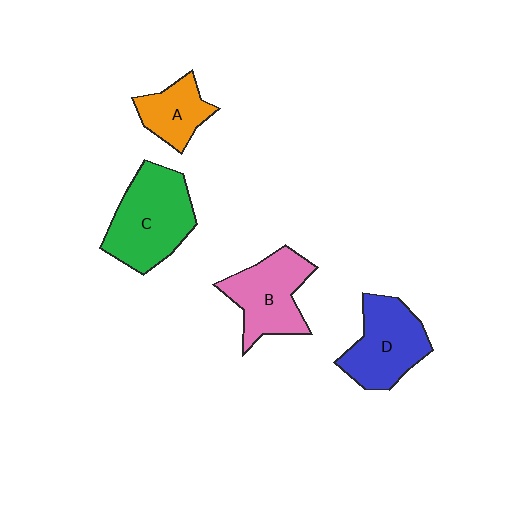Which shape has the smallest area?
Shape A (orange).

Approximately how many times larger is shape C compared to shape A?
Approximately 1.9 times.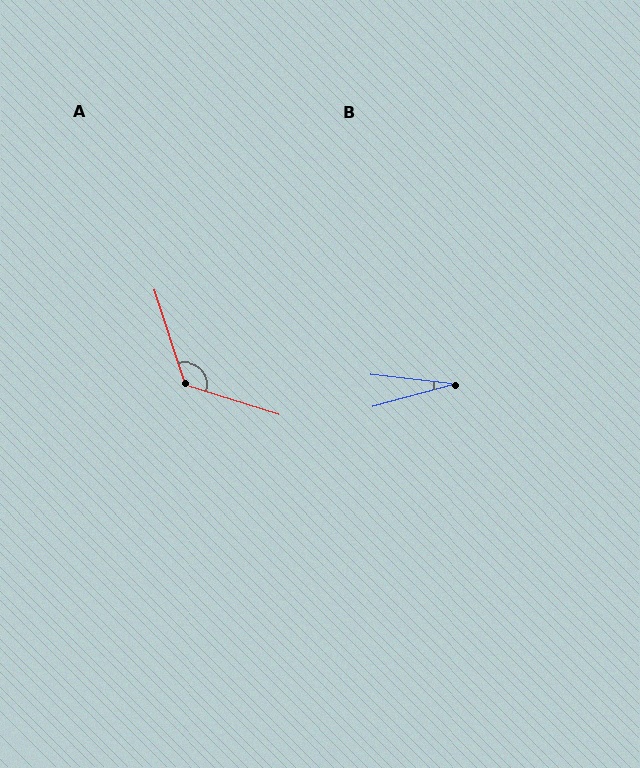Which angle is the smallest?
B, at approximately 22 degrees.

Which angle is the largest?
A, at approximately 125 degrees.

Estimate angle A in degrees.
Approximately 125 degrees.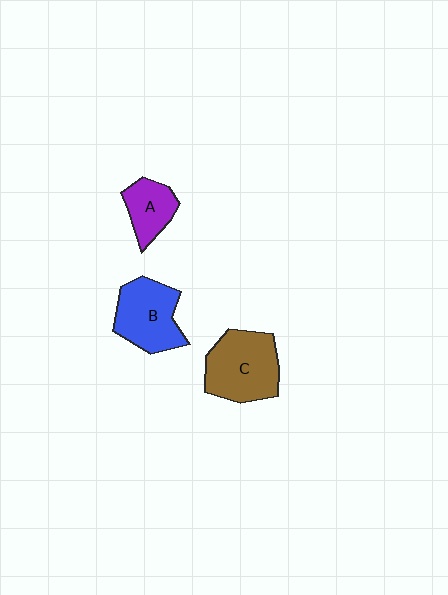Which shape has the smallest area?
Shape A (purple).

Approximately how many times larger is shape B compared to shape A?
Approximately 1.6 times.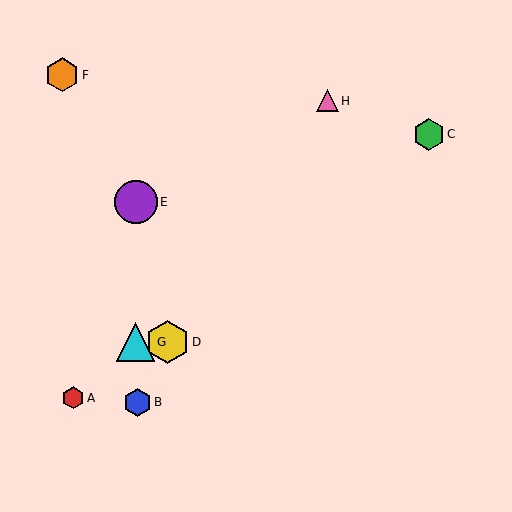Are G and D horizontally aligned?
Yes, both are at y≈342.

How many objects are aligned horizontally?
2 objects (D, G) are aligned horizontally.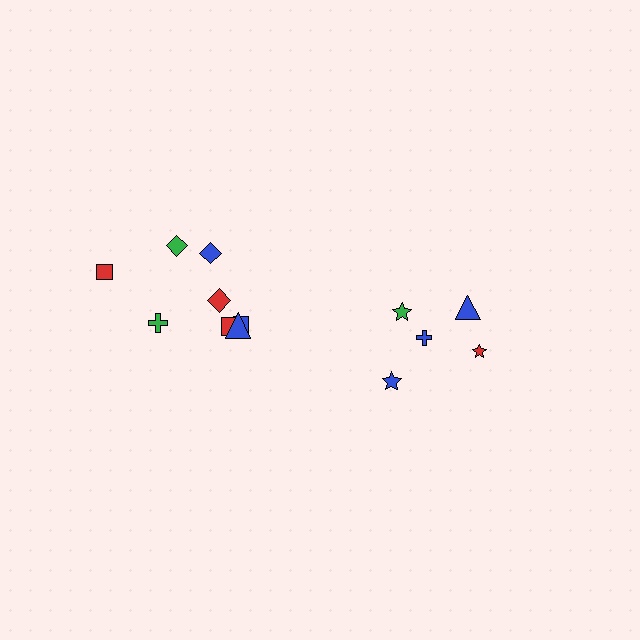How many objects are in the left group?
There are 8 objects.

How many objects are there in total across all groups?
There are 13 objects.